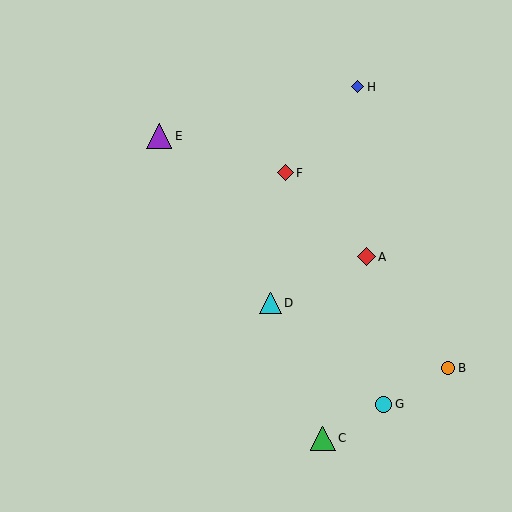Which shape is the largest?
The purple triangle (labeled E) is the largest.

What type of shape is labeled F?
Shape F is a red diamond.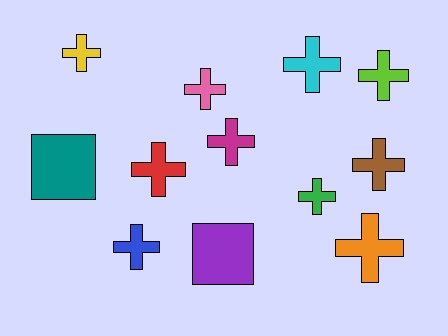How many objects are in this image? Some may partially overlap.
There are 12 objects.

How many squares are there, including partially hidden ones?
There are 2 squares.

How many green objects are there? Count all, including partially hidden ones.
There is 1 green object.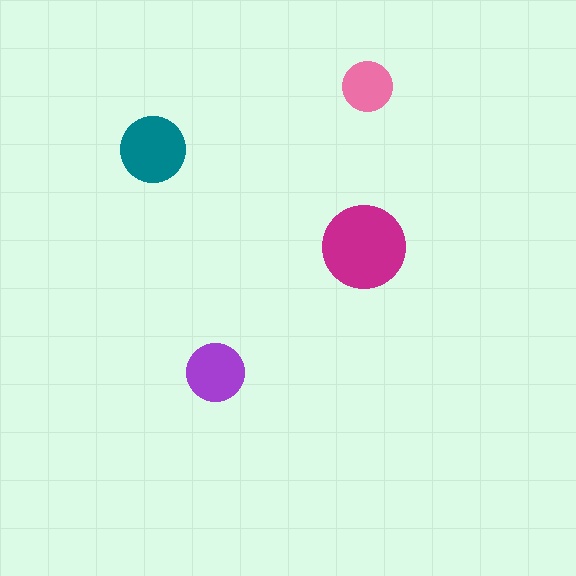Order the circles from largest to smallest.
the magenta one, the teal one, the purple one, the pink one.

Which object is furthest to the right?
The pink circle is rightmost.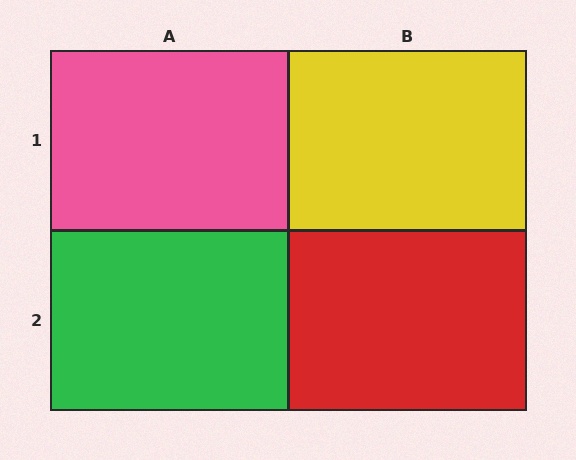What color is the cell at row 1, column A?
Pink.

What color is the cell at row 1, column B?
Yellow.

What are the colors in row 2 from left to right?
Green, red.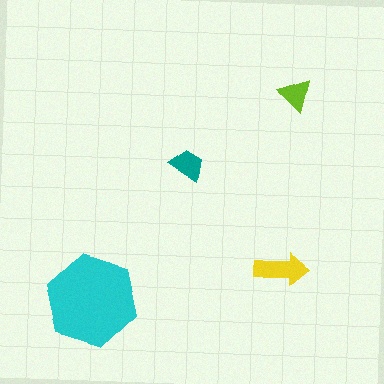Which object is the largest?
The cyan hexagon.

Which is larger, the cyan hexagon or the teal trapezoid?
The cyan hexagon.